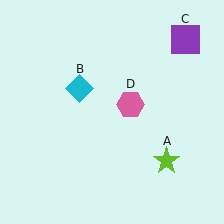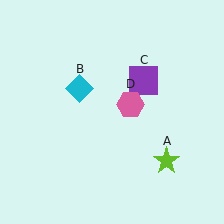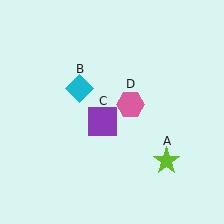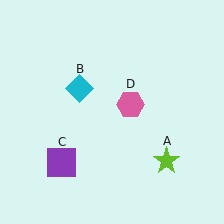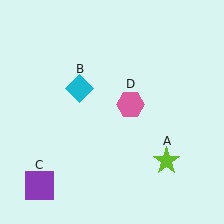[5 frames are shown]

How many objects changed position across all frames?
1 object changed position: purple square (object C).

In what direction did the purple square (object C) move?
The purple square (object C) moved down and to the left.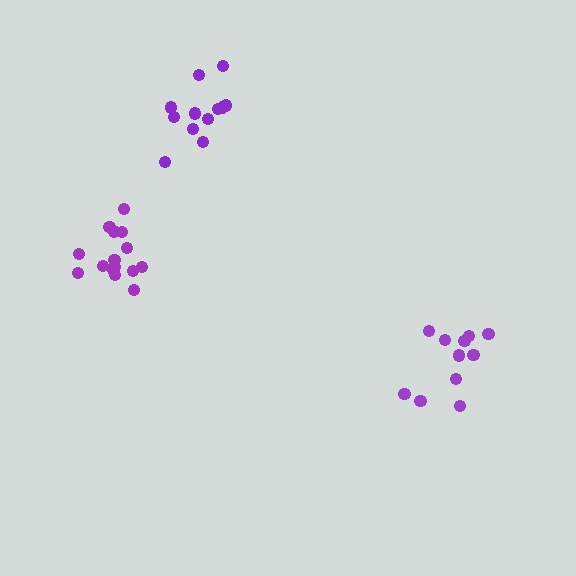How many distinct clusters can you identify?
There are 3 distinct clusters.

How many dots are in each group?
Group 1: 11 dots, Group 2: 15 dots, Group 3: 12 dots (38 total).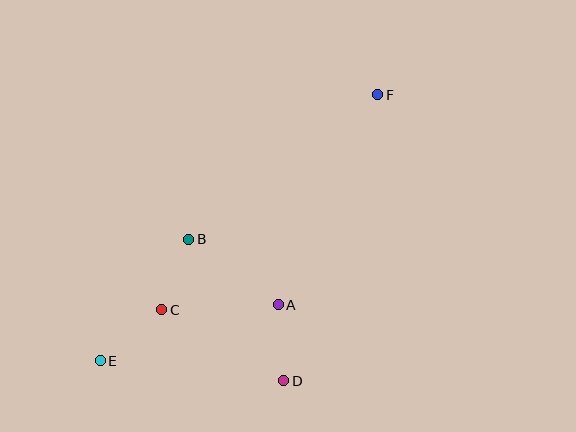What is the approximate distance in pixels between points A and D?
The distance between A and D is approximately 76 pixels.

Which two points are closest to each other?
Points B and C are closest to each other.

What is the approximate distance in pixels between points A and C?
The distance between A and C is approximately 116 pixels.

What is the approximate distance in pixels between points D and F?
The distance between D and F is approximately 301 pixels.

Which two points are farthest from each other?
Points E and F are farthest from each other.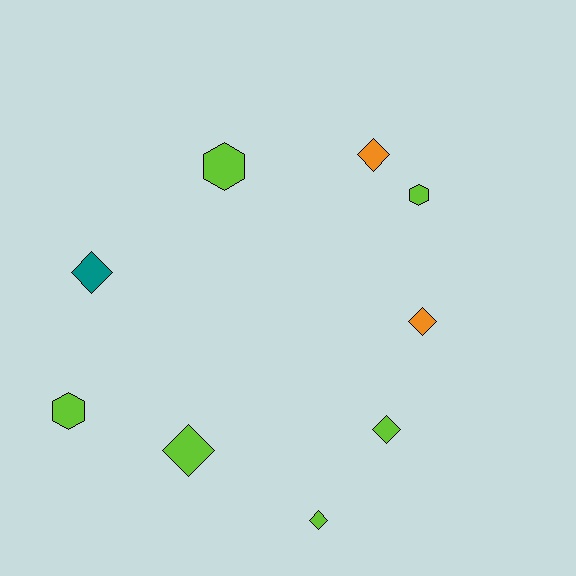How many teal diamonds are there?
There is 1 teal diamond.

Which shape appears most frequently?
Diamond, with 6 objects.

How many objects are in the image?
There are 9 objects.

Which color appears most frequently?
Lime, with 6 objects.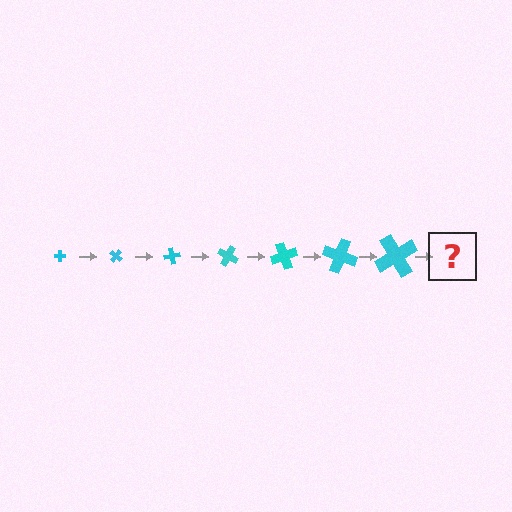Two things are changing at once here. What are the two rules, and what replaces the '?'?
The two rules are that the cross grows larger each step and it rotates 40 degrees each step. The '?' should be a cross, larger than the previous one and rotated 280 degrees from the start.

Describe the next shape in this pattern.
It should be a cross, larger than the previous one and rotated 280 degrees from the start.